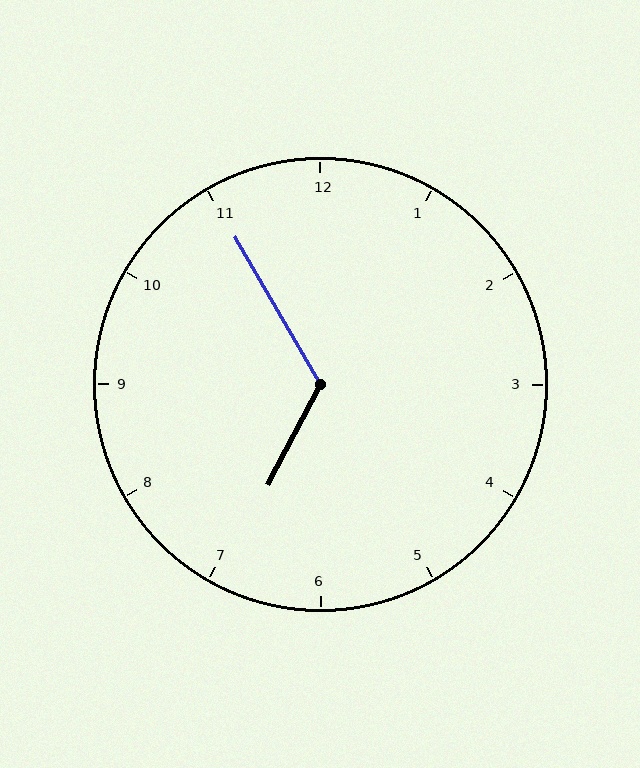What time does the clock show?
6:55.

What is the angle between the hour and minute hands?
Approximately 122 degrees.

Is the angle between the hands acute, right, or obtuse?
It is obtuse.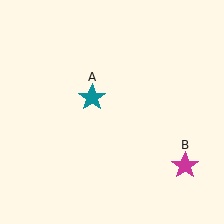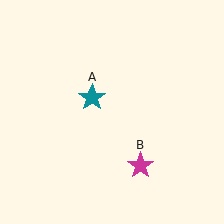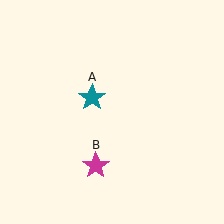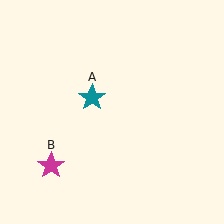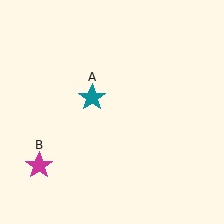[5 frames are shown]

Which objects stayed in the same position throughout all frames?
Teal star (object A) remained stationary.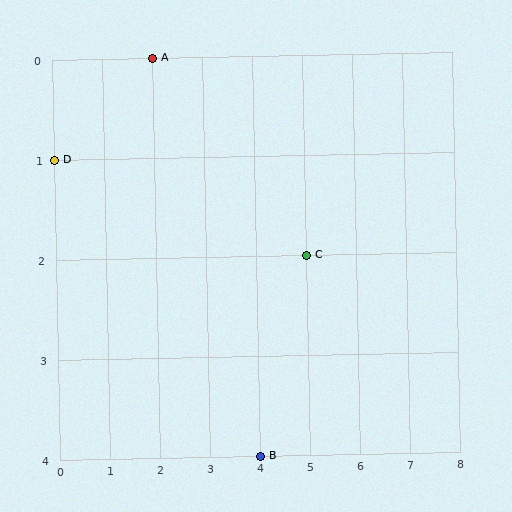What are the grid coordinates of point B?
Point B is at grid coordinates (4, 4).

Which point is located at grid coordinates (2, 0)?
Point A is at (2, 0).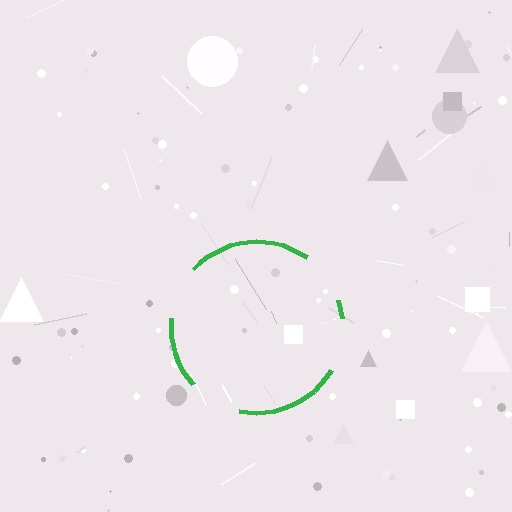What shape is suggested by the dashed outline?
The dashed outline suggests a circle.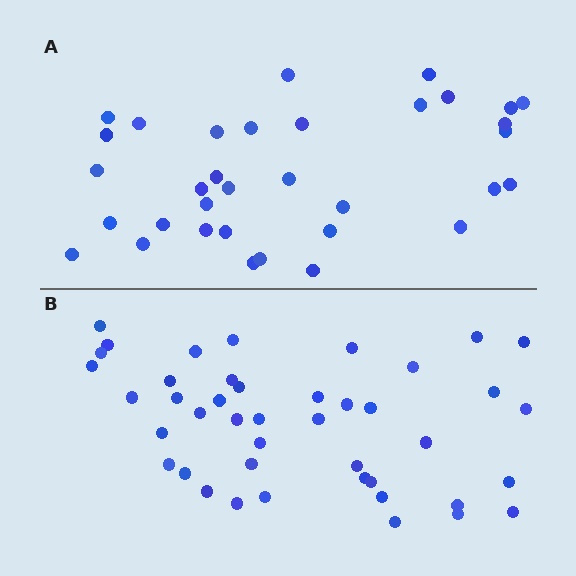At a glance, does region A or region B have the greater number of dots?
Region B (the bottom region) has more dots.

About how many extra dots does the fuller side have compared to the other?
Region B has roughly 8 or so more dots than region A.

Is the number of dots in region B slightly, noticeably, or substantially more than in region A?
Region B has noticeably more, but not dramatically so. The ratio is roughly 1.3 to 1.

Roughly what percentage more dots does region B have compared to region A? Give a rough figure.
About 25% more.